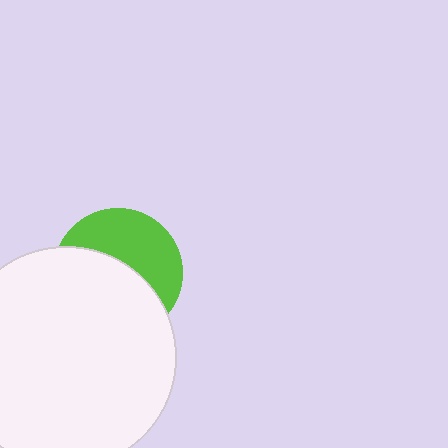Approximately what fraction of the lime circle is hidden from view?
Roughly 55% of the lime circle is hidden behind the white circle.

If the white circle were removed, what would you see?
You would see the complete lime circle.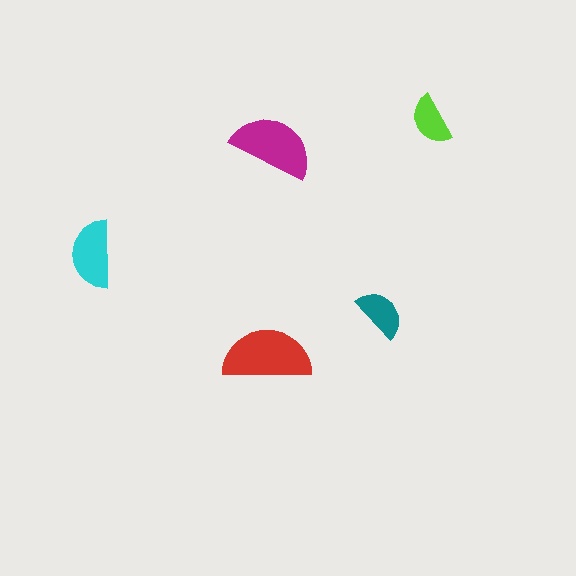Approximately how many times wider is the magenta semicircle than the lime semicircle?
About 1.5 times wider.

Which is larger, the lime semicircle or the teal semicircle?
The teal one.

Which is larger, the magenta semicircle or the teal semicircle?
The magenta one.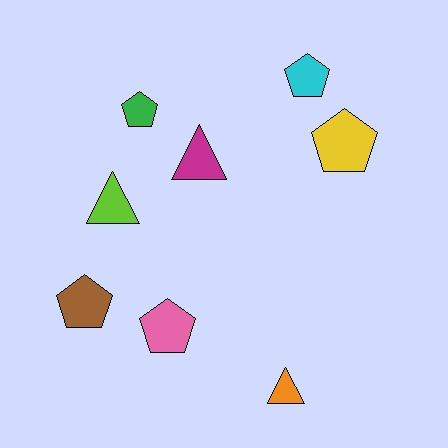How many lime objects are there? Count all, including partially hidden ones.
There is 1 lime object.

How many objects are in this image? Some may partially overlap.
There are 8 objects.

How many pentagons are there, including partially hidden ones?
There are 5 pentagons.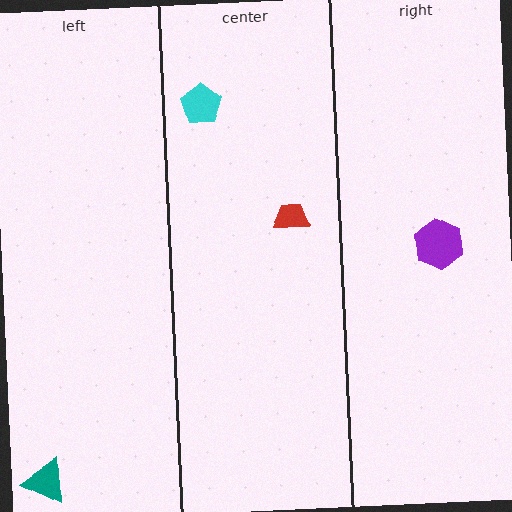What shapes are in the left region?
The teal triangle.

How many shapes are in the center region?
2.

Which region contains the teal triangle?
The left region.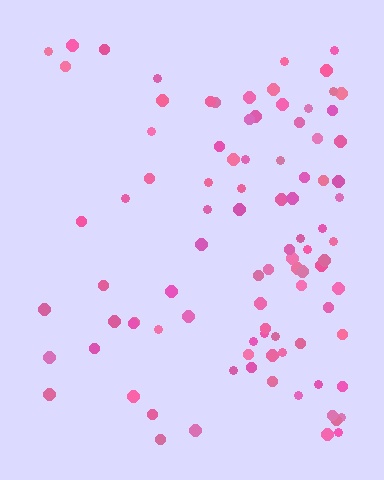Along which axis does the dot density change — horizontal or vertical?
Horizontal.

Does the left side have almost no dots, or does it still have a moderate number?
Still a moderate number, just noticeably fewer than the right.